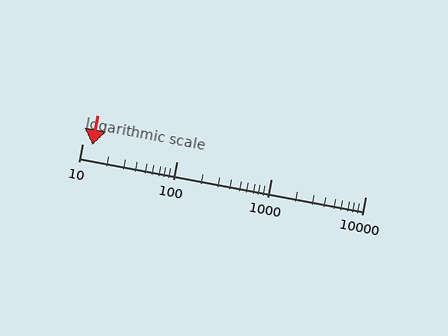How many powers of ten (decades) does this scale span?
The scale spans 3 decades, from 10 to 10000.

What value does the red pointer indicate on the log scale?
The pointer indicates approximately 13.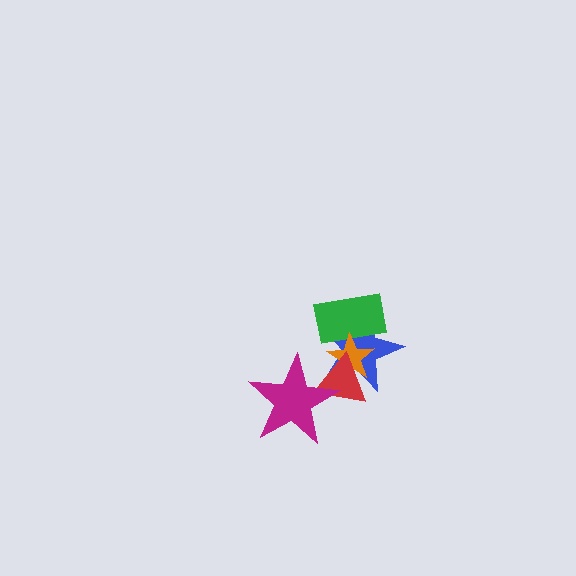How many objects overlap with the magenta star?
2 objects overlap with the magenta star.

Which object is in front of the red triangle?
The magenta star is in front of the red triangle.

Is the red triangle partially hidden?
Yes, it is partially covered by another shape.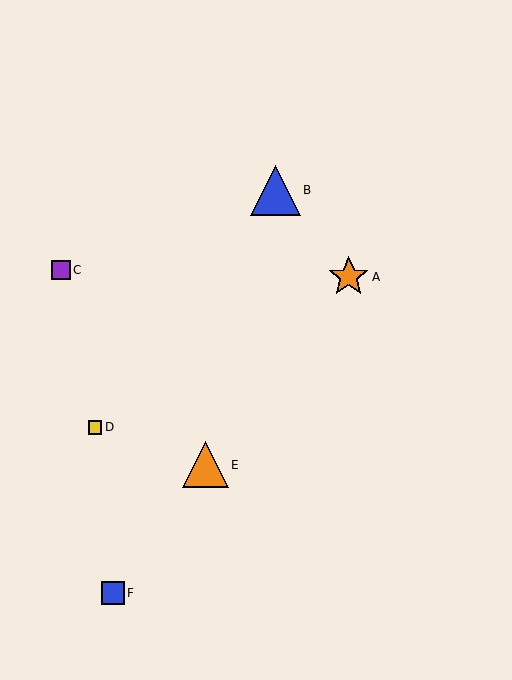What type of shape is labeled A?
Shape A is an orange star.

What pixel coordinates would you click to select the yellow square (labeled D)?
Click at (95, 427) to select the yellow square D.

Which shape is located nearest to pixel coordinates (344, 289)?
The orange star (labeled A) at (349, 277) is nearest to that location.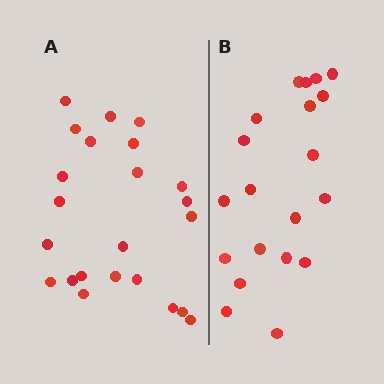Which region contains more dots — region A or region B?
Region A (the left region) has more dots.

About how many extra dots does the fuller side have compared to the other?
Region A has just a few more — roughly 2 or 3 more dots than region B.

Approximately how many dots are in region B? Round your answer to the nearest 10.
About 20 dots.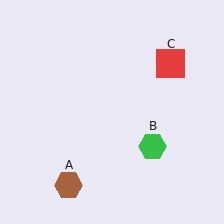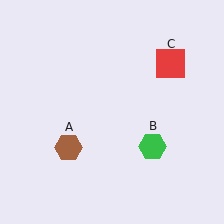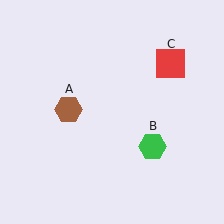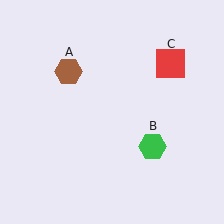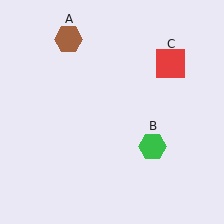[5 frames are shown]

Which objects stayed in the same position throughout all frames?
Green hexagon (object B) and red square (object C) remained stationary.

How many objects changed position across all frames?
1 object changed position: brown hexagon (object A).